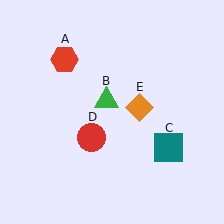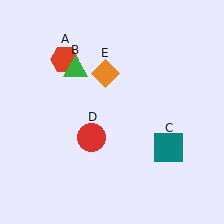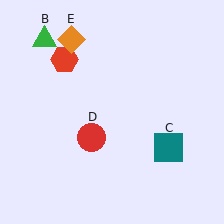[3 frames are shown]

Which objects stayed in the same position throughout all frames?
Red hexagon (object A) and teal square (object C) and red circle (object D) remained stationary.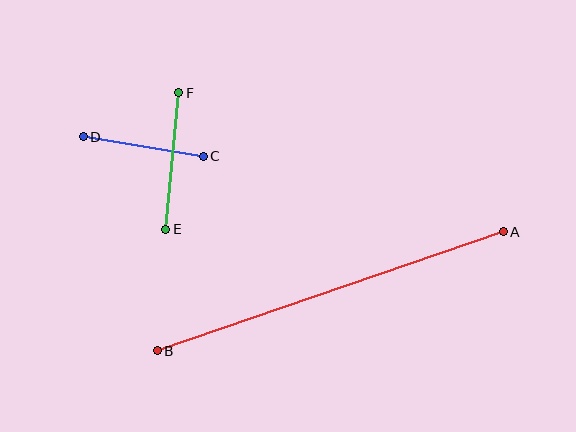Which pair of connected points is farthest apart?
Points A and B are farthest apart.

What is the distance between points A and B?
The distance is approximately 366 pixels.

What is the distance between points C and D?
The distance is approximately 122 pixels.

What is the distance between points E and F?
The distance is approximately 137 pixels.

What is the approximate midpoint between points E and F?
The midpoint is at approximately (172, 161) pixels.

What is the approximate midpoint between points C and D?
The midpoint is at approximately (143, 147) pixels.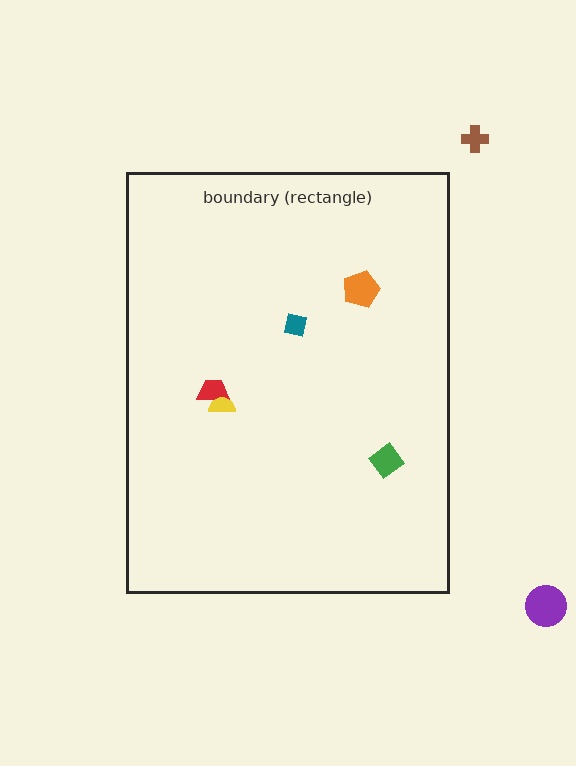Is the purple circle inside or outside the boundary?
Outside.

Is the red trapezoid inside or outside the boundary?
Inside.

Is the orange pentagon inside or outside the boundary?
Inside.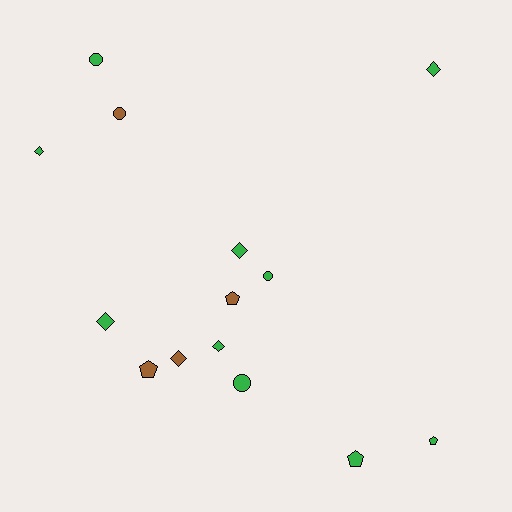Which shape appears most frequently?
Diamond, with 6 objects.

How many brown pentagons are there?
There are 2 brown pentagons.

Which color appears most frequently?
Green, with 10 objects.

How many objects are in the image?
There are 14 objects.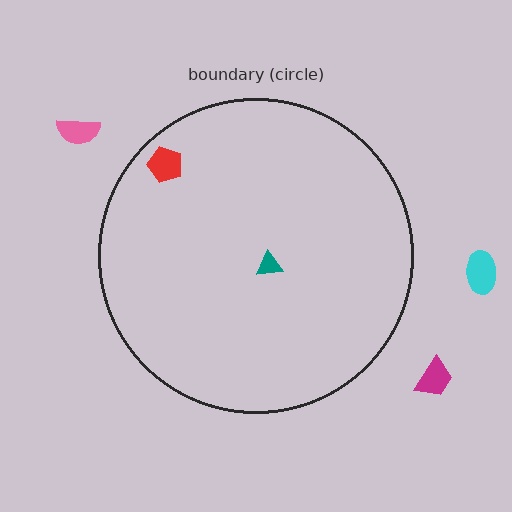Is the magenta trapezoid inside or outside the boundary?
Outside.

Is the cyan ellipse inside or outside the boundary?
Outside.